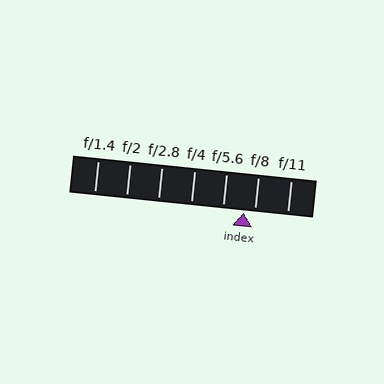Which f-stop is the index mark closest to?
The index mark is closest to f/8.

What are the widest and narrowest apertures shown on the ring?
The widest aperture shown is f/1.4 and the narrowest is f/11.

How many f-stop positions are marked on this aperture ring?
There are 7 f-stop positions marked.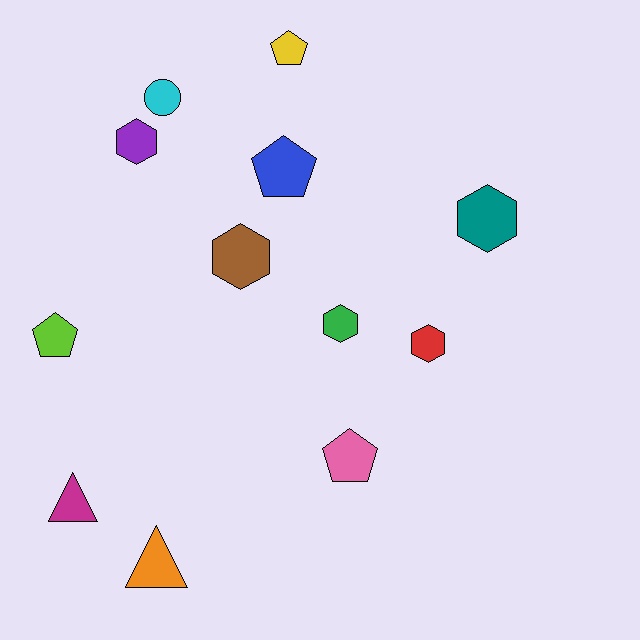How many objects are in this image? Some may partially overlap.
There are 12 objects.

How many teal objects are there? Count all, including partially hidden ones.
There is 1 teal object.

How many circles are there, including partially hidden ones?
There is 1 circle.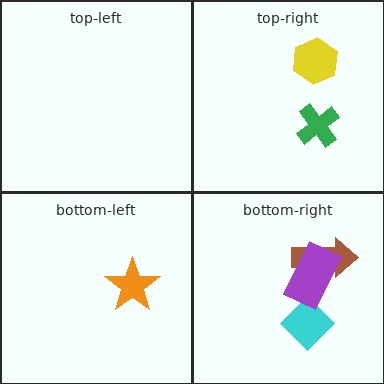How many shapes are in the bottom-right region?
3.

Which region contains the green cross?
The top-right region.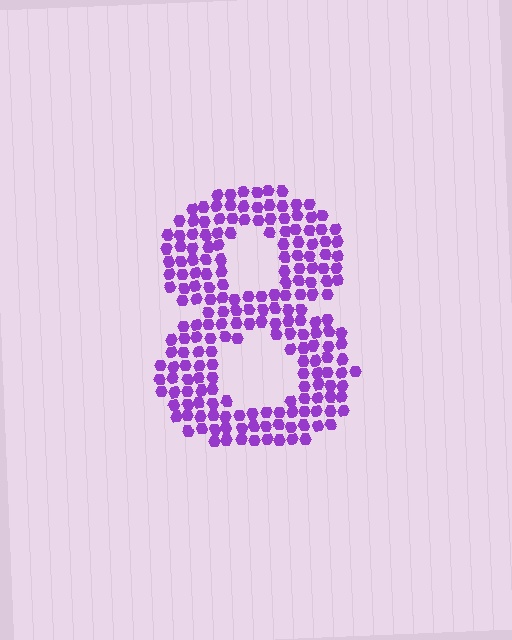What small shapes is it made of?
It is made of small hexagons.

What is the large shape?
The large shape is the digit 8.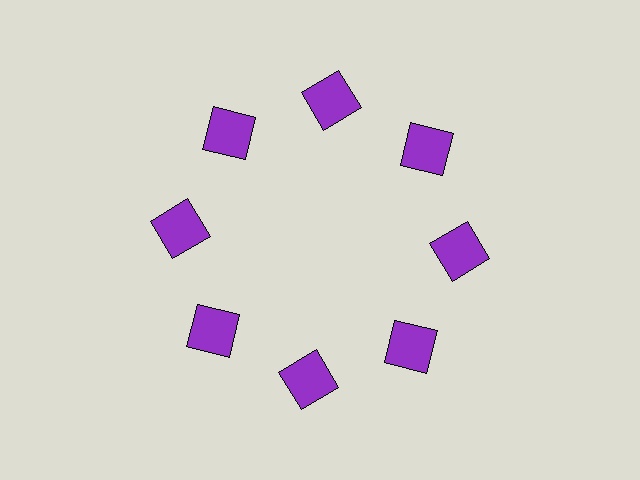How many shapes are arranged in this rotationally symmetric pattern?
There are 8 shapes, arranged in 8 groups of 1.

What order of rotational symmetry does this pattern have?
This pattern has 8-fold rotational symmetry.